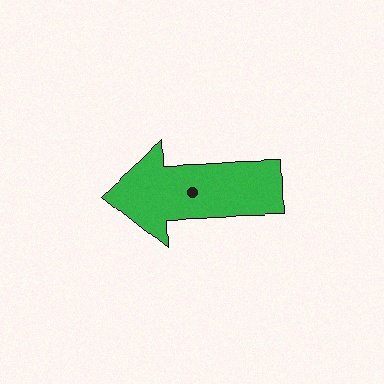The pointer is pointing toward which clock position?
Roughly 9 o'clock.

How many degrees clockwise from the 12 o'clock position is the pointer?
Approximately 268 degrees.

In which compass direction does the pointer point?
West.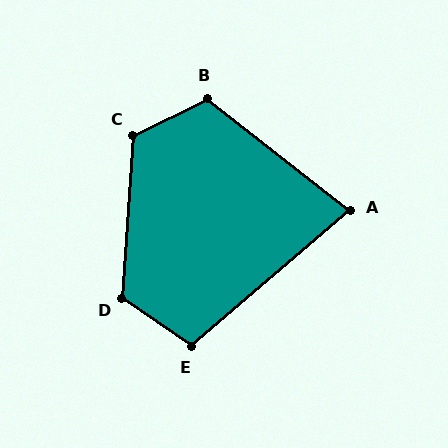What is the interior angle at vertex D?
Approximately 120 degrees (obtuse).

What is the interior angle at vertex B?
Approximately 115 degrees (obtuse).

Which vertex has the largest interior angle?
C, at approximately 121 degrees.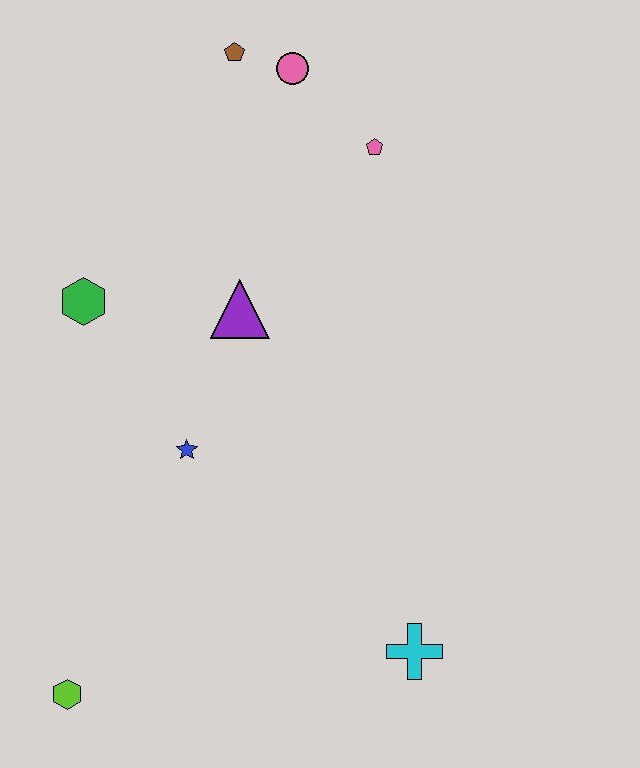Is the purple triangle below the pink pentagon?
Yes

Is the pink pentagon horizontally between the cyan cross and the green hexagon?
Yes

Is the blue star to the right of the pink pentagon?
No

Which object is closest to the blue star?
The purple triangle is closest to the blue star.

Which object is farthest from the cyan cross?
The brown pentagon is farthest from the cyan cross.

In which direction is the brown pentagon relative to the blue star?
The brown pentagon is above the blue star.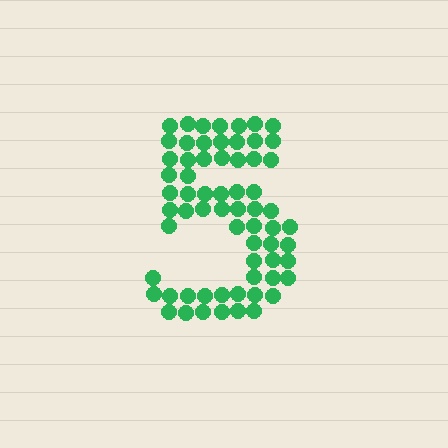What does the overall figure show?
The overall figure shows the digit 5.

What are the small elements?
The small elements are circles.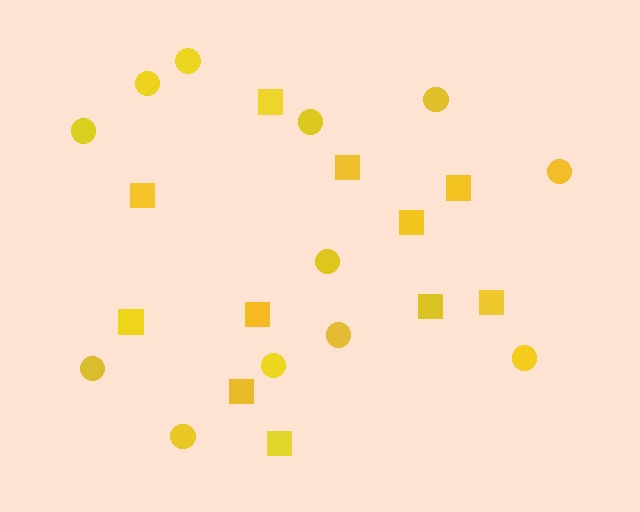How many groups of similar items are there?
There are 2 groups: one group of circles (12) and one group of squares (11).